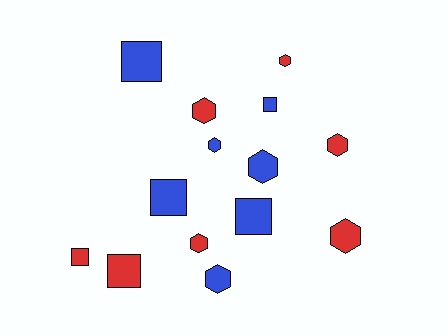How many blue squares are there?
There are 4 blue squares.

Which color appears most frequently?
Red, with 7 objects.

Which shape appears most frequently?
Hexagon, with 8 objects.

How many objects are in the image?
There are 14 objects.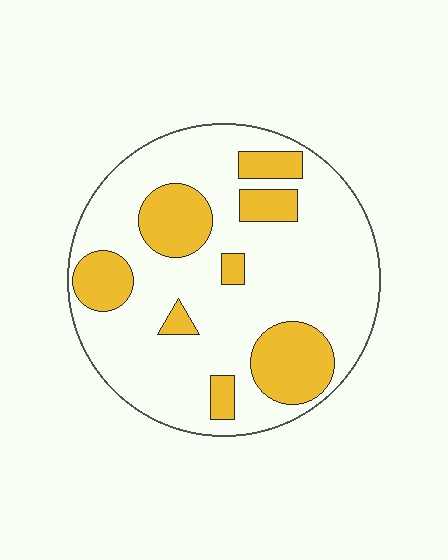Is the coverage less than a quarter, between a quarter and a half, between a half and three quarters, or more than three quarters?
Between a quarter and a half.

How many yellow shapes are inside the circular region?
8.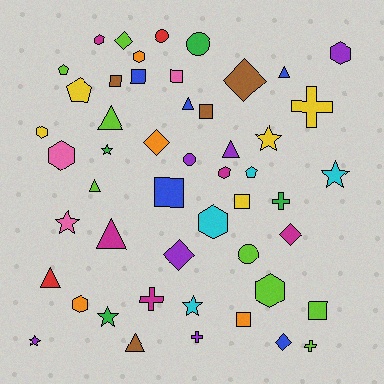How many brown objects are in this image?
There are 4 brown objects.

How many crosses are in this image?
There are 5 crosses.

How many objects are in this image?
There are 50 objects.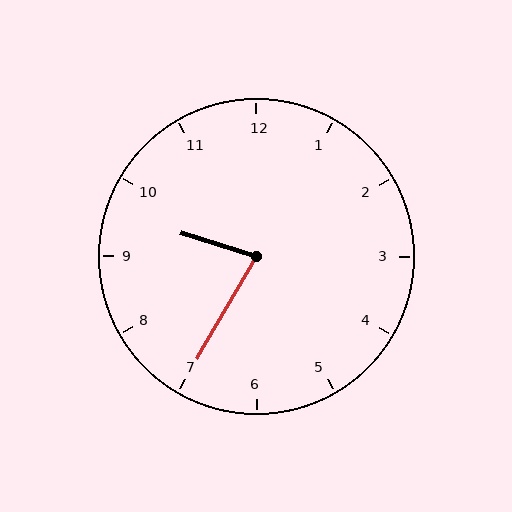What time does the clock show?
9:35.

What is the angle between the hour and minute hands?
Approximately 78 degrees.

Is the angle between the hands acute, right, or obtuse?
It is acute.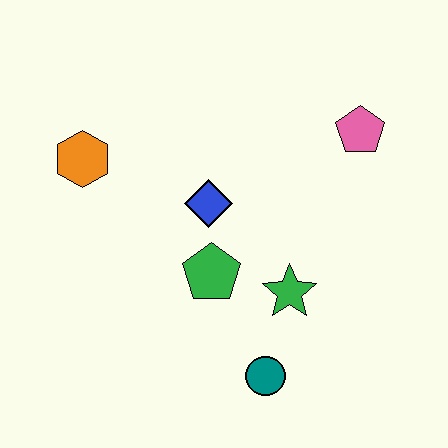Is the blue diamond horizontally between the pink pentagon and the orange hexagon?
Yes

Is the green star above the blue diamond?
No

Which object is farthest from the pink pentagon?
The orange hexagon is farthest from the pink pentagon.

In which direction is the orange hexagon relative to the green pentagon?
The orange hexagon is to the left of the green pentagon.